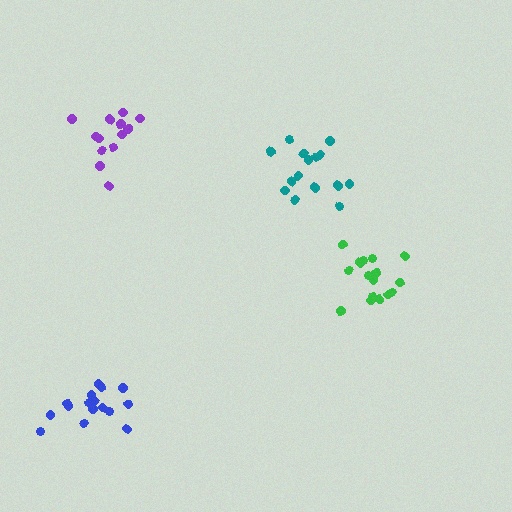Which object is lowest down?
The blue cluster is bottommost.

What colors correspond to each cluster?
The clusters are colored: blue, green, purple, teal.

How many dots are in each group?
Group 1: 16 dots, Group 2: 16 dots, Group 3: 13 dots, Group 4: 15 dots (60 total).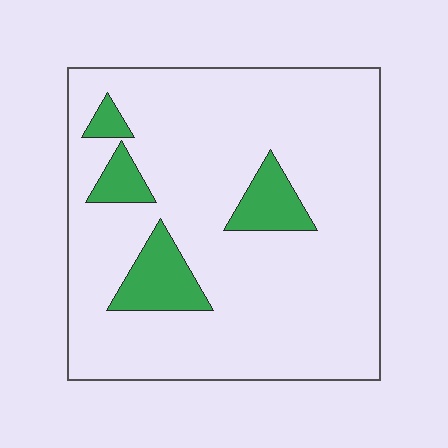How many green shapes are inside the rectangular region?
4.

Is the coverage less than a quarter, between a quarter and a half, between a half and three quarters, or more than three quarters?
Less than a quarter.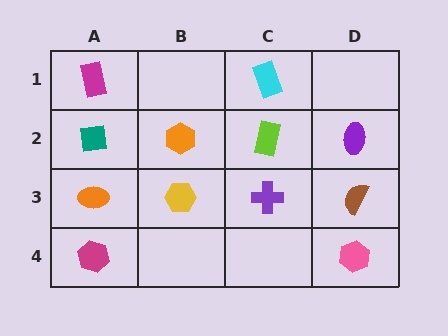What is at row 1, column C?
A cyan rectangle.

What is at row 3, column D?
A brown semicircle.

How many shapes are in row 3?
4 shapes.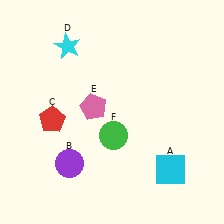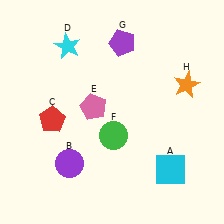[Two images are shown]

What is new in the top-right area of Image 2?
A purple pentagon (G) was added in the top-right area of Image 2.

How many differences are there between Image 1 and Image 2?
There are 2 differences between the two images.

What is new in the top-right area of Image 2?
An orange star (H) was added in the top-right area of Image 2.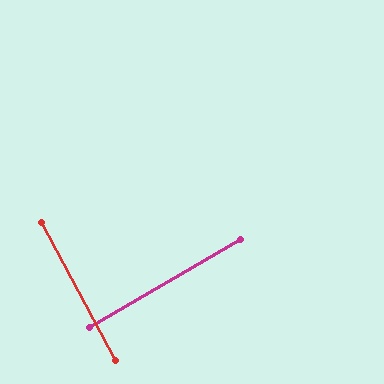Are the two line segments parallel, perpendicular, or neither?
Perpendicular — they meet at approximately 88°.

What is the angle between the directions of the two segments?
Approximately 88 degrees.